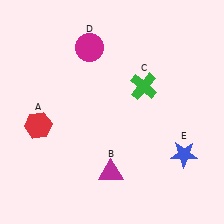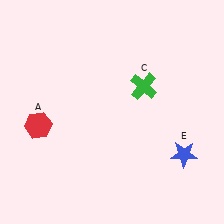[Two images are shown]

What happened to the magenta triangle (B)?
The magenta triangle (B) was removed in Image 2. It was in the bottom-left area of Image 1.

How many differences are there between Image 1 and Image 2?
There are 2 differences between the two images.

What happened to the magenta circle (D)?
The magenta circle (D) was removed in Image 2. It was in the top-left area of Image 1.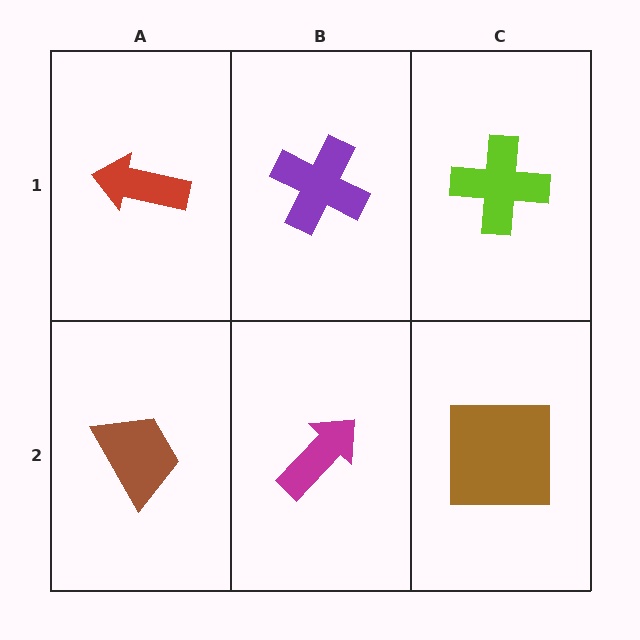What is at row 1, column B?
A purple cross.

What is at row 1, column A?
A red arrow.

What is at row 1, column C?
A lime cross.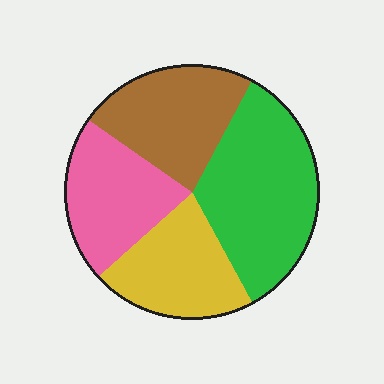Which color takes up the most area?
Green, at roughly 35%.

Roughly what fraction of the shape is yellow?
Yellow takes up about one fifth (1/5) of the shape.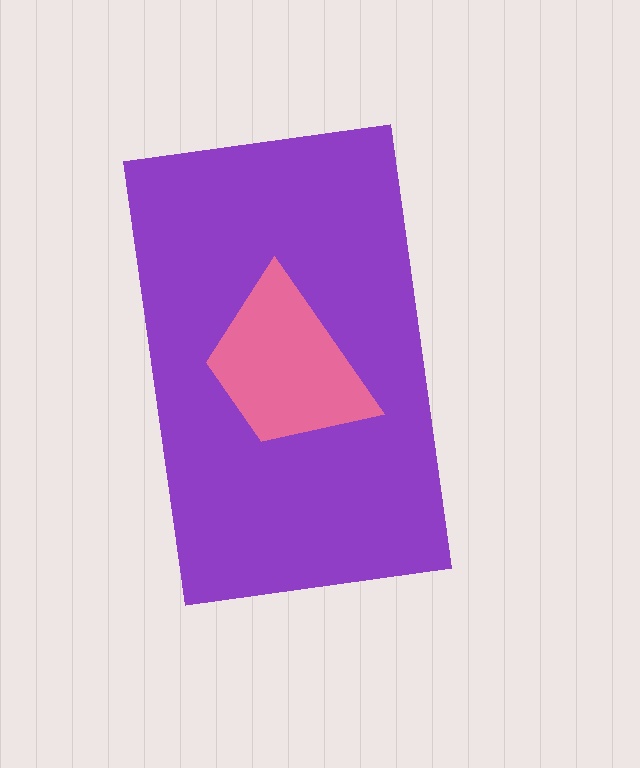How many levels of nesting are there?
2.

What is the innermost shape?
The pink trapezoid.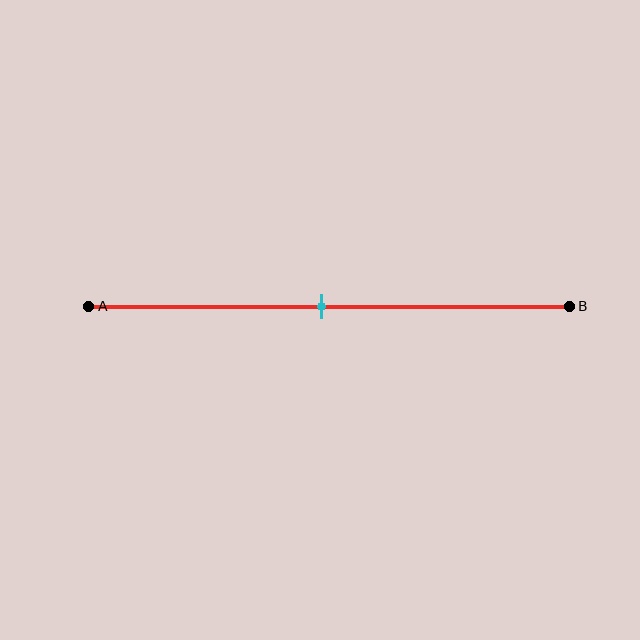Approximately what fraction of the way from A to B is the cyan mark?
The cyan mark is approximately 50% of the way from A to B.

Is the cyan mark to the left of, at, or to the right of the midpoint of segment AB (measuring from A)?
The cyan mark is approximately at the midpoint of segment AB.